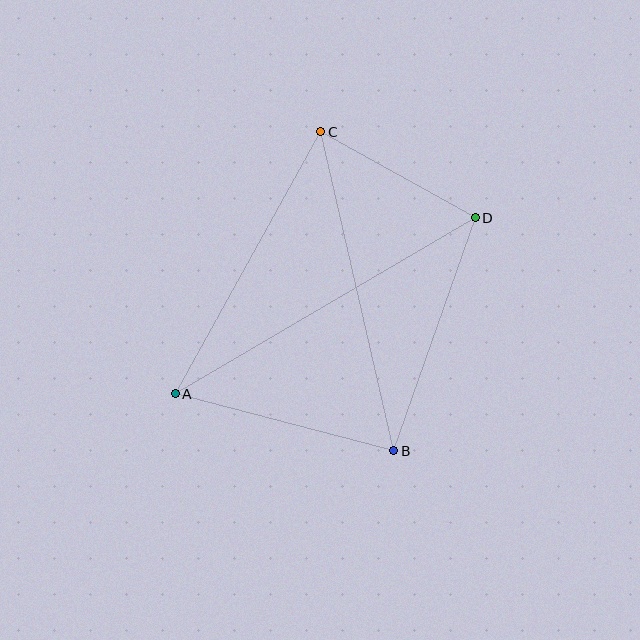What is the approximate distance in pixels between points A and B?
The distance between A and B is approximately 226 pixels.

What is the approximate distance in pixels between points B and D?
The distance between B and D is approximately 247 pixels.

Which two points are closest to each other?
Points C and D are closest to each other.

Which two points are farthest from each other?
Points A and D are farthest from each other.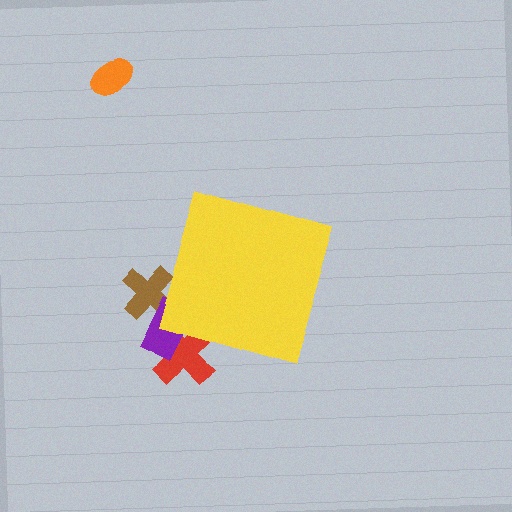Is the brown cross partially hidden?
Yes, the brown cross is partially hidden behind the yellow diamond.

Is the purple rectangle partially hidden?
Yes, the purple rectangle is partially hidden behind the yellow diamond.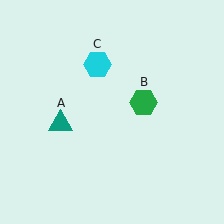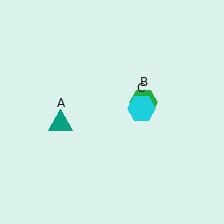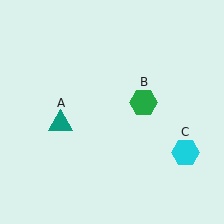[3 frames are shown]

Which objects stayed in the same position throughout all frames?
Teal triangle (object A) and green hexagon (object B) remained stationary.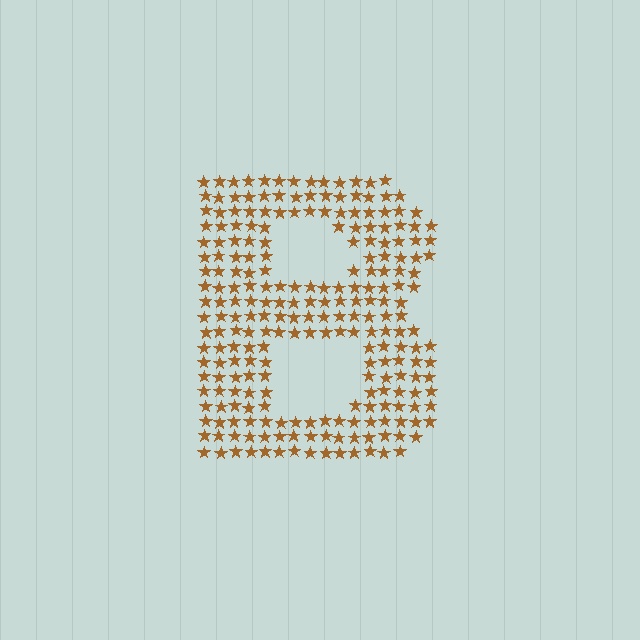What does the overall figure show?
The overall figure shows the letter B.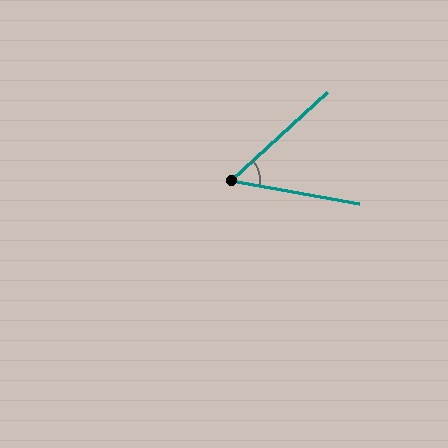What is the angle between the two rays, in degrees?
Approximately 52 degrees.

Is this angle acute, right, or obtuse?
It is acute.